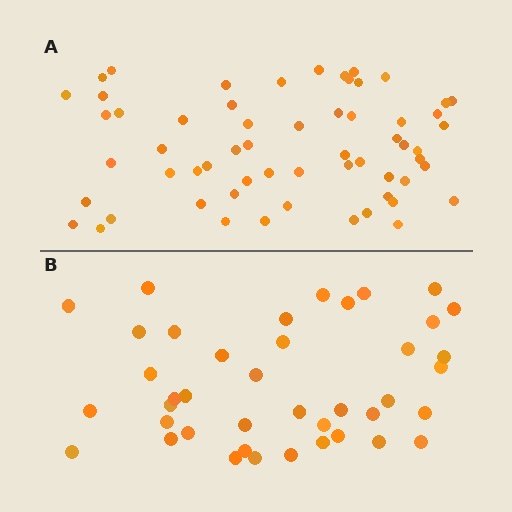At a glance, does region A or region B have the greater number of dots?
Region A (the top region) has more dots.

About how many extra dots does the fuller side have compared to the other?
Region A has approximately 20 more dots than region B.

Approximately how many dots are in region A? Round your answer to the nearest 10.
About 60 dots.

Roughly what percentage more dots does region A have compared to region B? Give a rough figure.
About 45% more.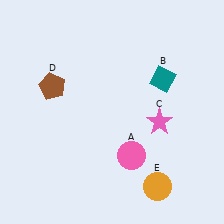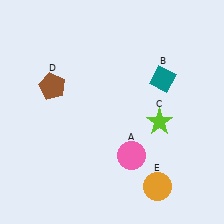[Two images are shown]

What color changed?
The star (C) changed from pink in Image 1 to lime in Image 2.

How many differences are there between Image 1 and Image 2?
There is 1 difference between the two images.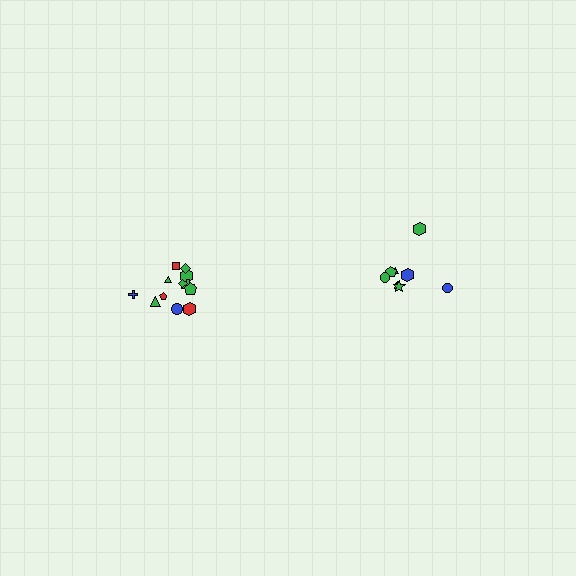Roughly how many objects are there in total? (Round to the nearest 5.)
Roughly 20 objects in total.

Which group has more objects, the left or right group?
The left group.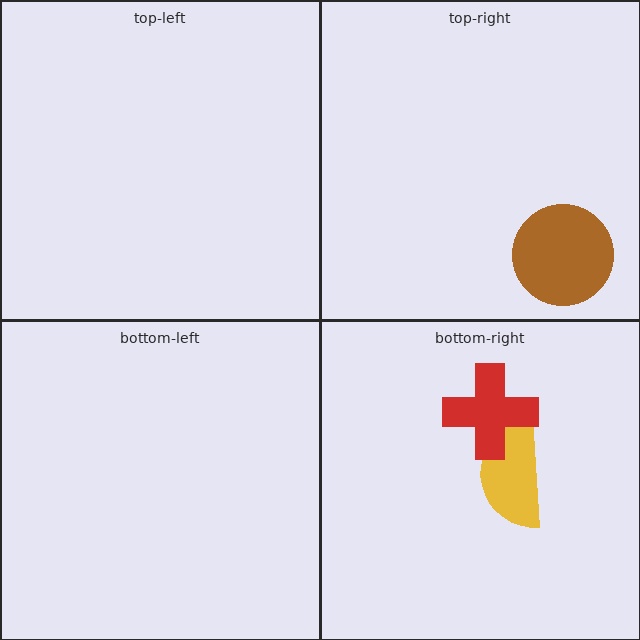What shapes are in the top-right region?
The brown circle.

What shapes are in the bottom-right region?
The yellow semicircle, the red cross.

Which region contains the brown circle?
The top-right region.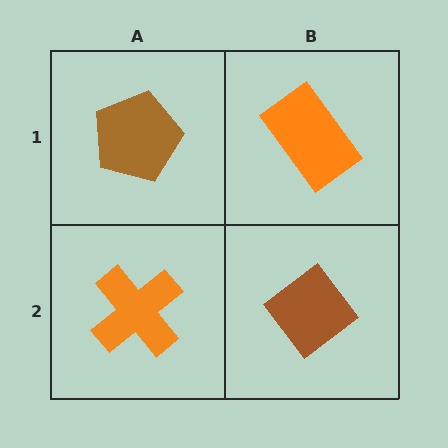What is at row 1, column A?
A brown pentagon.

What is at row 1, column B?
An orange rectangle.